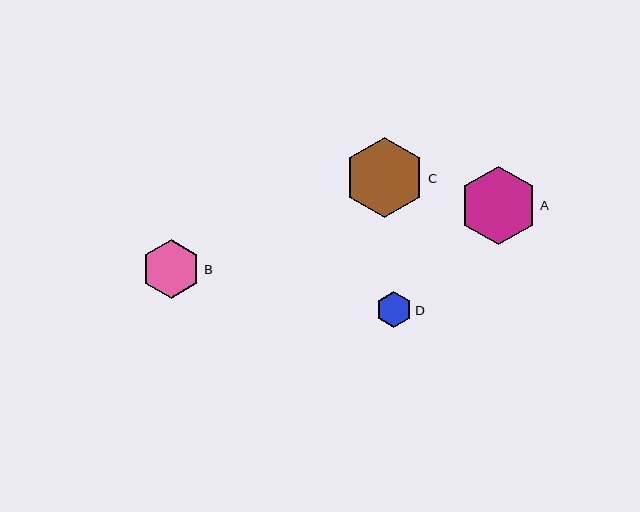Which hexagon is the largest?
Hexagon C is the largest with a size of approximately 80 pixels.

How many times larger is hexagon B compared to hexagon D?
Hexagon B is approximately 1.6 times the size of hexagon D.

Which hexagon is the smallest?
Hexagon D is the smallest with a size of approximately 36 pixels.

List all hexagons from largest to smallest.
From largest to smallest: C, A, B, D.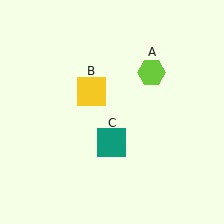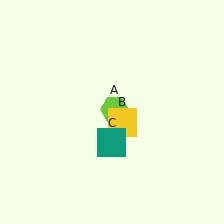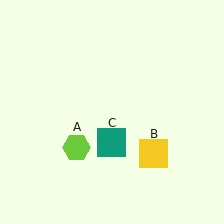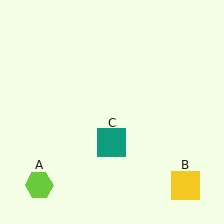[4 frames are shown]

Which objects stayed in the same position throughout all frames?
Teal square (object C) remained stationary.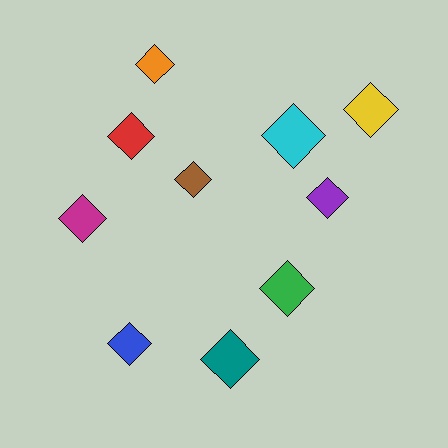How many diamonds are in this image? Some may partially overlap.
There are 10 diamonds.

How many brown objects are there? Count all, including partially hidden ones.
There is 1 brown object.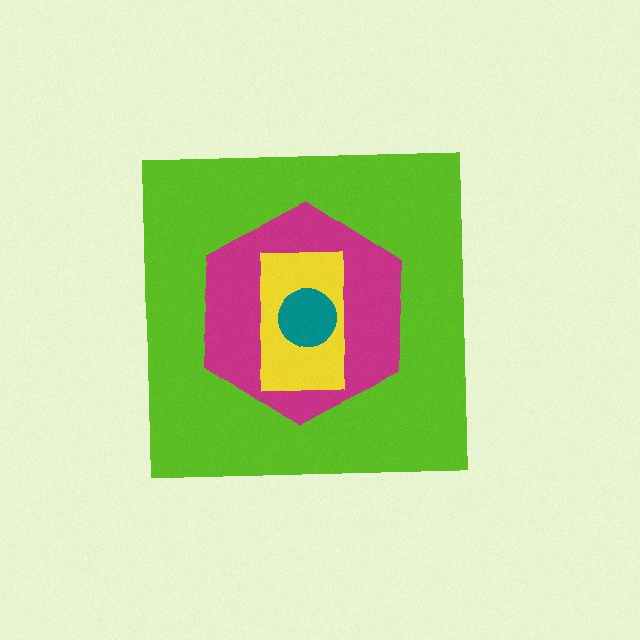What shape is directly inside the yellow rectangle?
The teal circle.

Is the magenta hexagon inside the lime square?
Yes.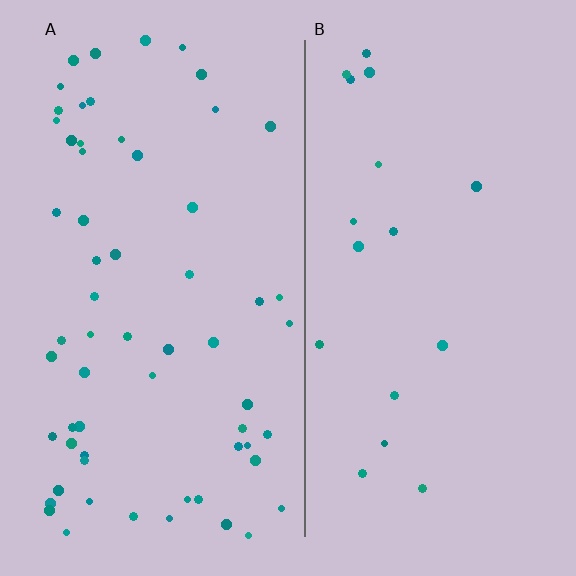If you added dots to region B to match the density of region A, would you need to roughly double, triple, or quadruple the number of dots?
Approximately triple.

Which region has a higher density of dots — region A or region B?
A (the left).